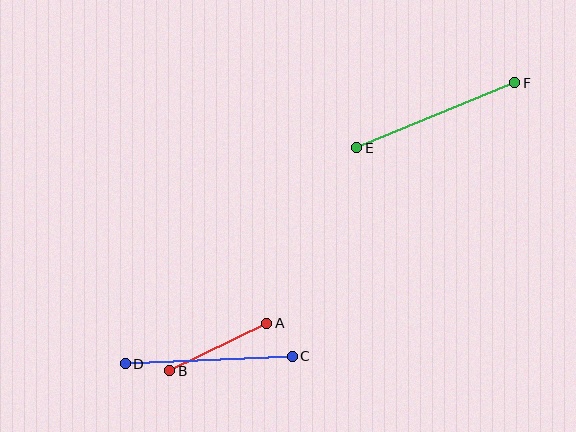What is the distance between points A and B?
The distance is approximately 108 pixels.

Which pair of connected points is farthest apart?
Points E and F are farthest apart.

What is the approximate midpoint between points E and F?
The midpoint is at approximately (436, 115) pixels.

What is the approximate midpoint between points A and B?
The midpoint is at approximately (218, 347) pixels.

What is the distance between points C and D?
The distance is approximately 167 pixels.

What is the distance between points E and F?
The distance is approximately 171 pixels.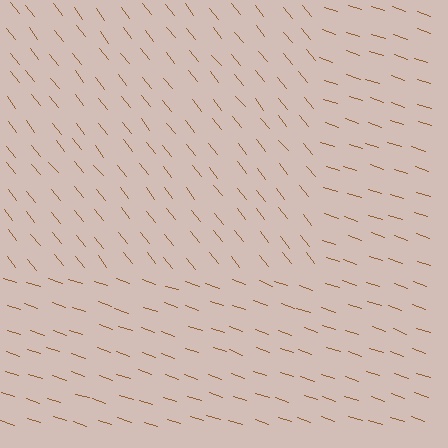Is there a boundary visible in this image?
Yes, there is a texture boundary formed by a change in line orientation.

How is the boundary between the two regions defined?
The boundary is defined purely by a change in line orientation (approximately 33 degrees difference). All lines are the same color and thickness.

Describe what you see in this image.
The image is filled with small brown line segments. A rectangle region in the image has lines oriented differently from the surrounding lines, creating a visible texture boundary.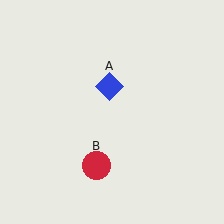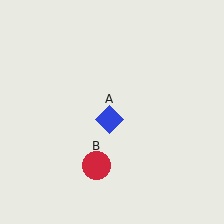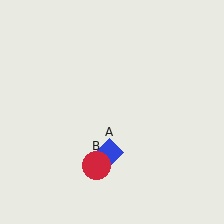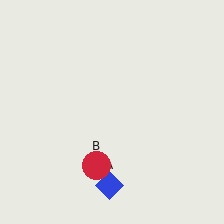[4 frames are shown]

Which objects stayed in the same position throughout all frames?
Red circle (object B) remained stationary.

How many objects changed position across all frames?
1 object changed position: blue diamond (object A).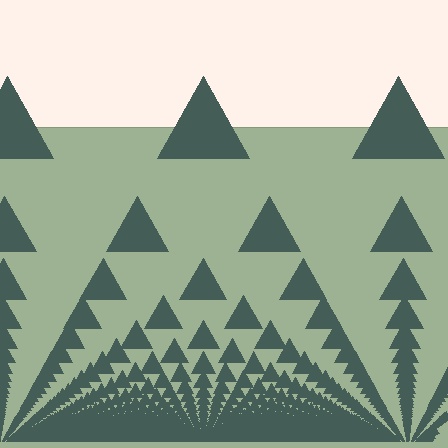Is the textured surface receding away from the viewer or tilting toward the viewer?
The surface appears to tilt toward the viewer. Texture elements get larger and sparser toward the top.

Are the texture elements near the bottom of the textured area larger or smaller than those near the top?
Smaller. The gradient is inverted — elements near the bottom are smaller and denser.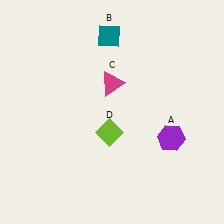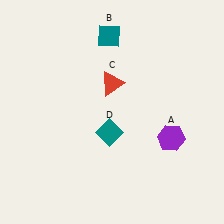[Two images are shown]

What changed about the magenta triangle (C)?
In Image 1, C is magenta. In Image 2, it changed to red.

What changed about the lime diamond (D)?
In Image 1, D is lime. In Image 2, it changed to teal.